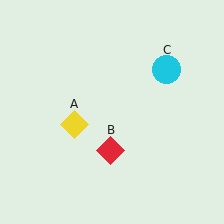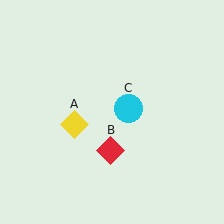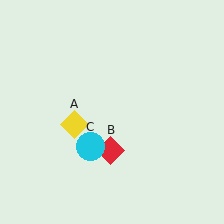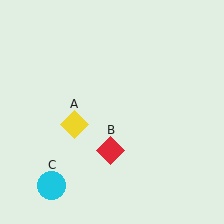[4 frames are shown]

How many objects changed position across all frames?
1 object changed position: cyan circle (object C).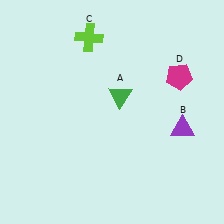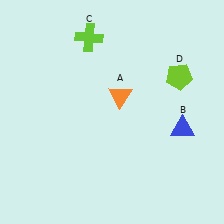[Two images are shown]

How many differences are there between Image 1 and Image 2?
There are 3 differences between the two images.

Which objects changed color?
A changed from green to orange. B changed from purple to blue. D changed from magenta to lime.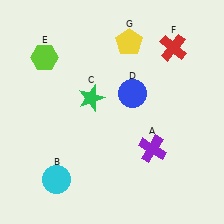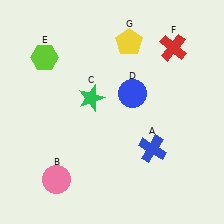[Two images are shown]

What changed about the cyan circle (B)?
In Image 1, B is cyan. In Image 2, it changed to pink.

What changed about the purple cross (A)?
In Image 1, A is purple. In Image 2, it changed to blue.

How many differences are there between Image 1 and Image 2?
There are 2 differences between the two images.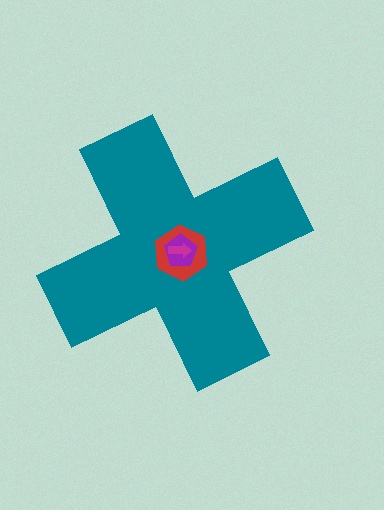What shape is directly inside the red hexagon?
The purple pentagon.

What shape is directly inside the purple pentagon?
The magenta arrow.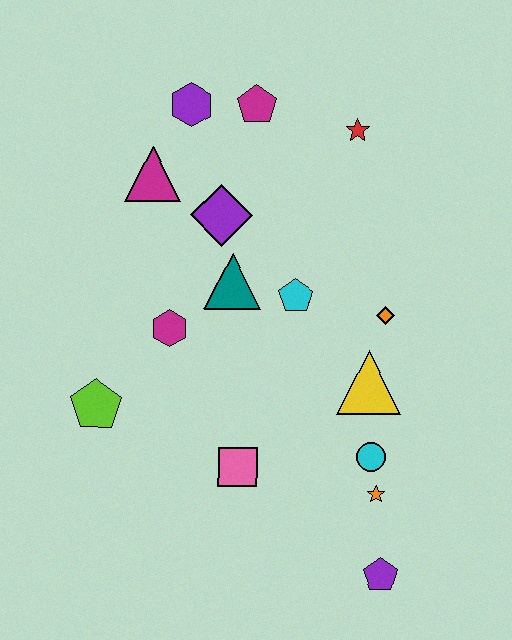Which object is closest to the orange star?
The cyan circle is closest to the orange star.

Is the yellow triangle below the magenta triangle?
Yes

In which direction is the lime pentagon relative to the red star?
The lime pentagon is below the red star.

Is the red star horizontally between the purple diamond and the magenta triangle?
No